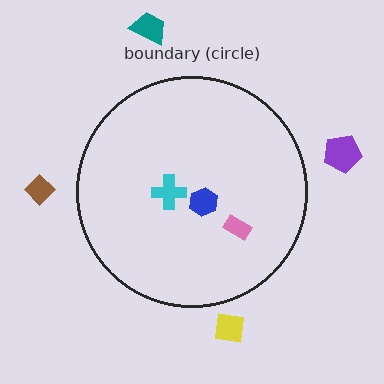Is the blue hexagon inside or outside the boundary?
Inside.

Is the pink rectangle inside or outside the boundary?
Inside.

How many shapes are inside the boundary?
3 inside, 4 outside.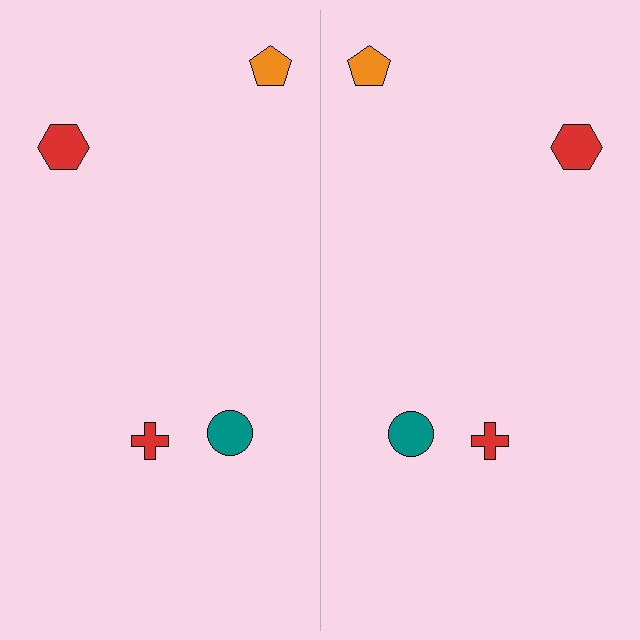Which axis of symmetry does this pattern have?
The pattern has a vertical axis of symmetry running through the center of the image.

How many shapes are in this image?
There are 8 shapes in this image.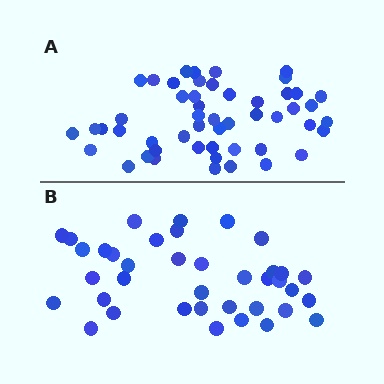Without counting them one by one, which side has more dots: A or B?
Region A (the top region) has more dots.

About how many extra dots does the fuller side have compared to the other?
Region A has approximately 15 more dots than region B.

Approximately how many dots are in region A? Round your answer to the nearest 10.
About 50 dots. (The exact count is 51, which rounds to 50.)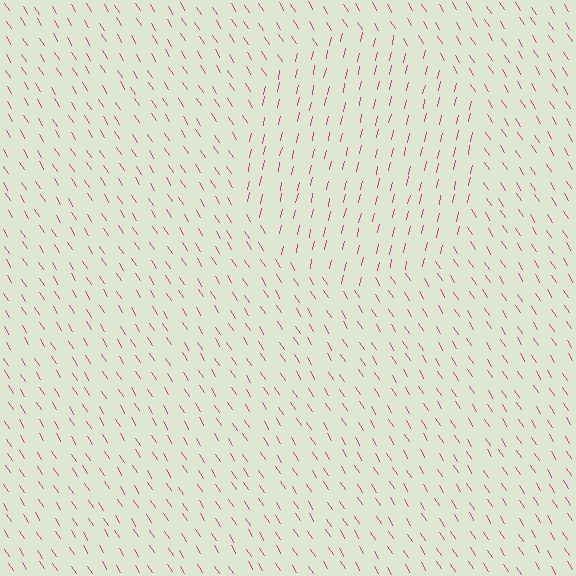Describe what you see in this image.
The image is filled with small magenta line segments. A circle region in the image has lines oriented differently from the surrounding lines, creating a visible texture boundary.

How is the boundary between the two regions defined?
The boundary is defined purely by a change in line orientation (approximately 45 degrees difference). All lines are the same color and thickness.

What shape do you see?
I see a circle.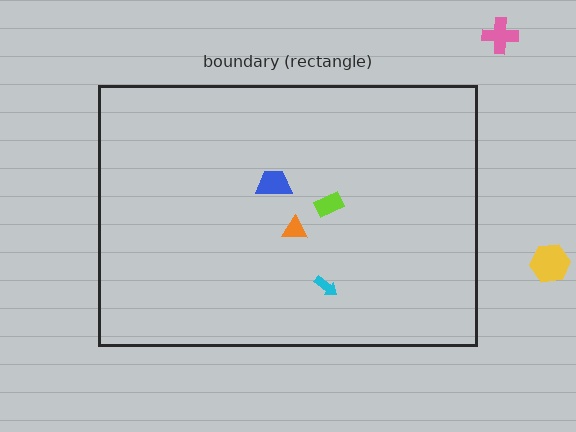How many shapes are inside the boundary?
4 inside, 2 outside.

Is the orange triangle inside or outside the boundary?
Inside.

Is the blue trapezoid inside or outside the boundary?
Inside.